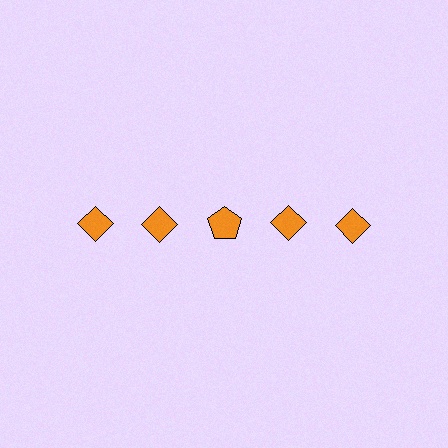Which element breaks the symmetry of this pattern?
The orange pentagon in the top row, center column breaks the symmetry. All other shapes are orange diamonds.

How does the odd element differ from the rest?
It has a different shape: pentagon instead of diamond.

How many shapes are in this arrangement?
There are 5 shapes arranged in a grid pattern.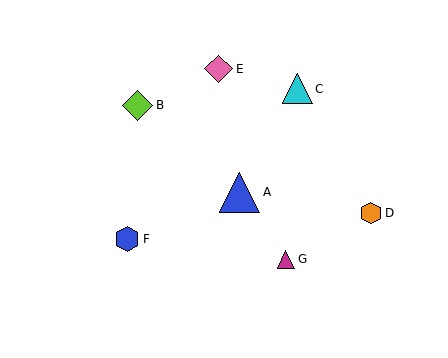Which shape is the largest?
The blue triangle (labeled A) is the largest.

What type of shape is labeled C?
Shape C is a cyan triangle.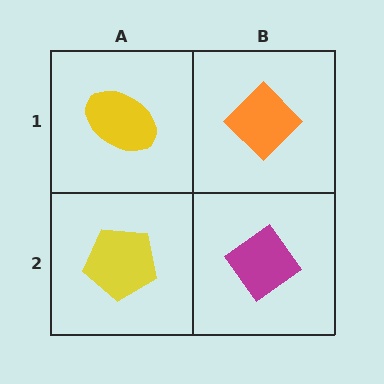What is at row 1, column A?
A yellow ellipse.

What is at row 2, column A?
A yellow pentagon.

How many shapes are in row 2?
2 shapes.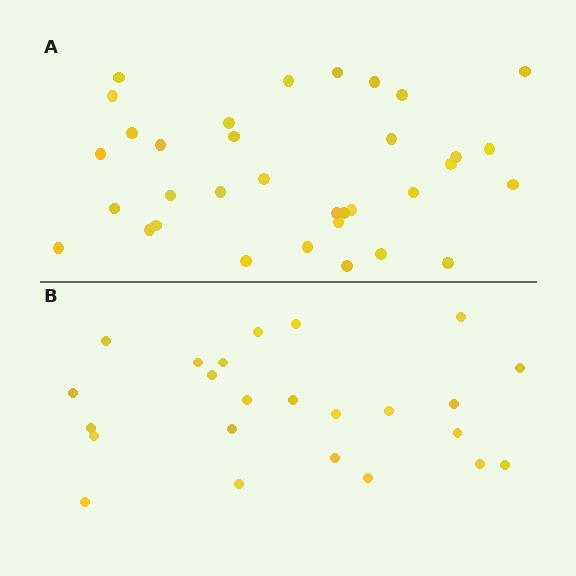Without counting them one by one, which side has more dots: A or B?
Region A (the top region) has more dots.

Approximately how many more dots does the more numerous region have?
Region A has roughly 10 or so more dots than region B.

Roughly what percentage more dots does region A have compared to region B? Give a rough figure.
About 40% more.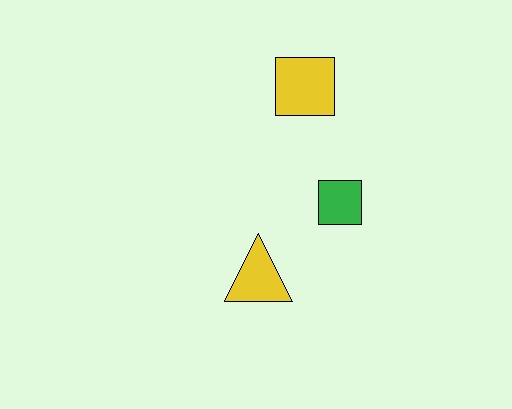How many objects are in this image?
There are 3 objects.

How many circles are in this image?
There are no circles.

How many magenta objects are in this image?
There are no magenta objects.